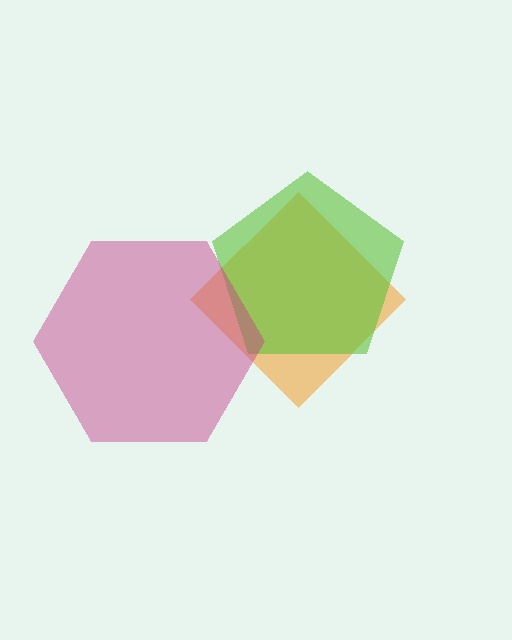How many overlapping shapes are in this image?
There are 3 overlapping shapes in the image.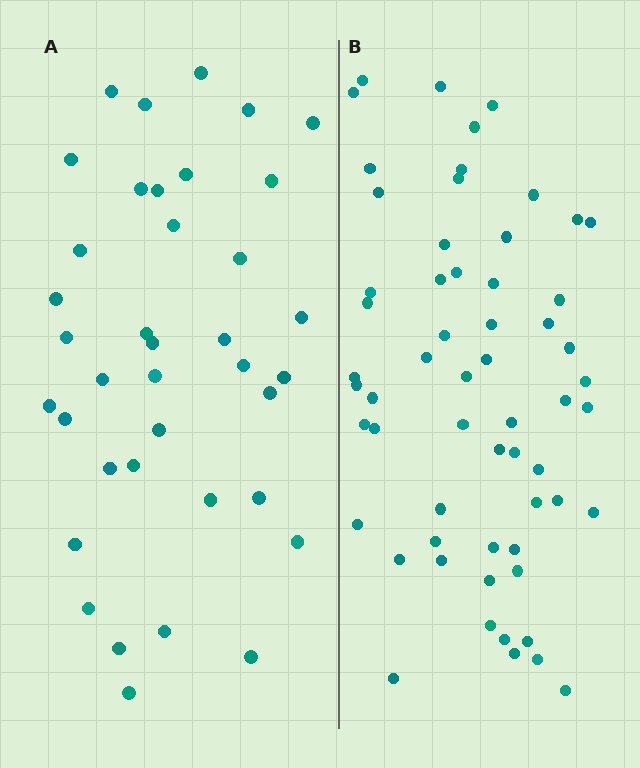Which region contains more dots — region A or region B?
Region B (the right region) has more dots.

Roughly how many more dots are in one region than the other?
Region B has approximately 20 more dots than region A.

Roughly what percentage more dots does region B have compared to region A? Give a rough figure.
About 55% more.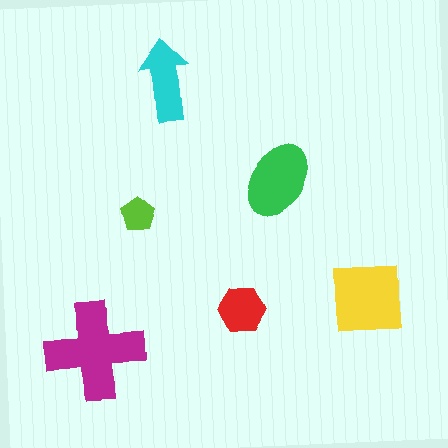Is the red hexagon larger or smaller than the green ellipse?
Smaller.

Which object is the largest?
The magenta cross.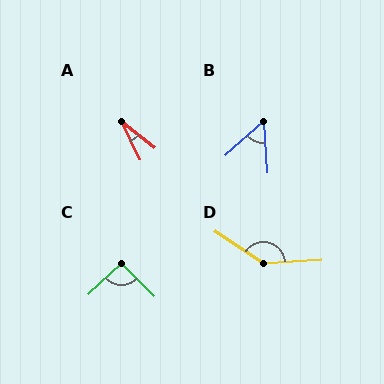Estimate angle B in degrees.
Approximately 52 degrees.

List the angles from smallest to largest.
A (26°), B (52°), C (92°), D (144°).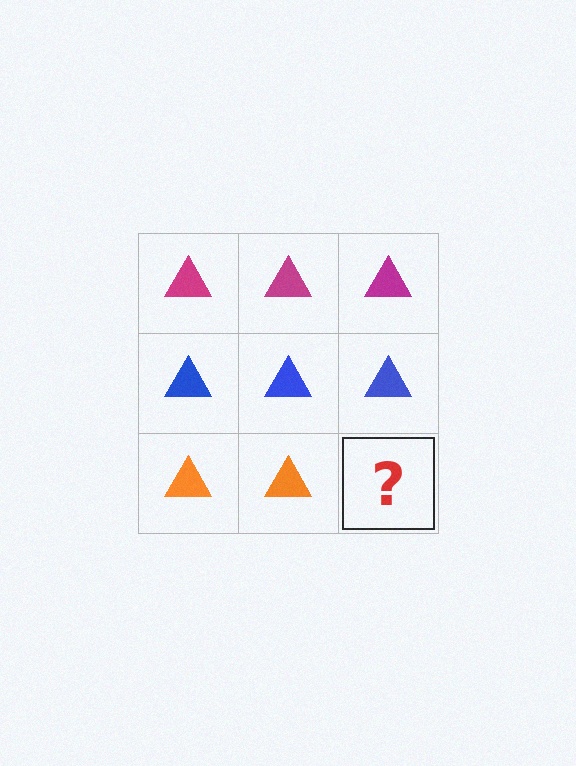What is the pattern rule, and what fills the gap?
The rule is that each row has a consistent color. The gap should be filled with an orange triangle.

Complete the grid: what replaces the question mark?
The question mark should be replaced with an orange triangle.